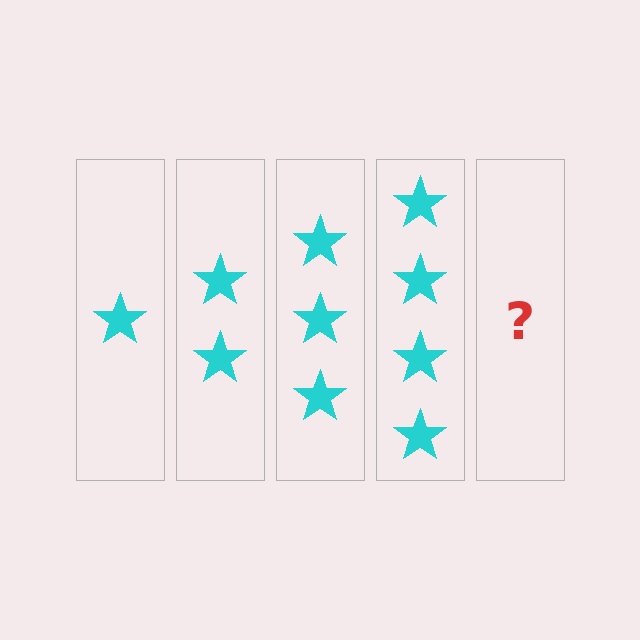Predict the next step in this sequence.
The next step is 5 stars.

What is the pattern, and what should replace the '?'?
The pattern is that each step adds one more star. The '?' should be 5 stars.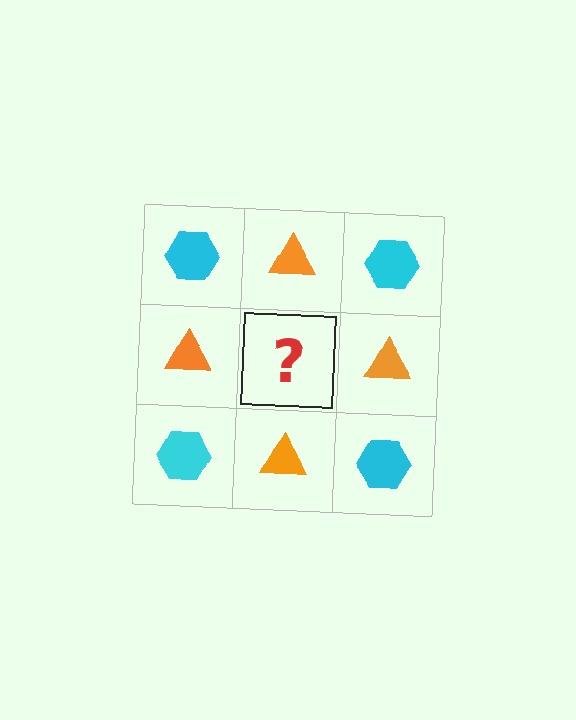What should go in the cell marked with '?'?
The missing cell should contain a cyan hexagon.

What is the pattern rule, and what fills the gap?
The rule is that it alternates cyan hexagon and orange triangle in a checkerboard pattern. The gap should be filled with a cyan hexagon.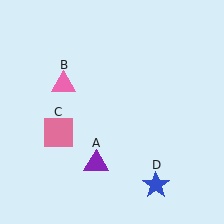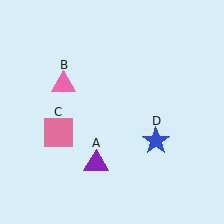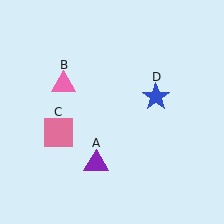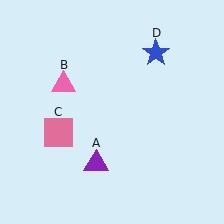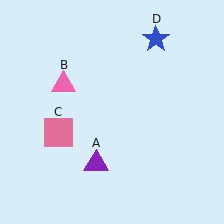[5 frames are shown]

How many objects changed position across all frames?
1 object changed position: blue star (object D).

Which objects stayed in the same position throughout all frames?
Purple triangle (object A) and pink triangle (object B) and pink square (object C) remained stationary.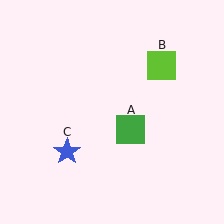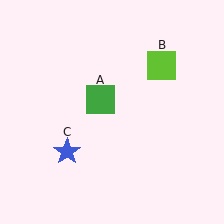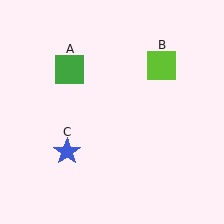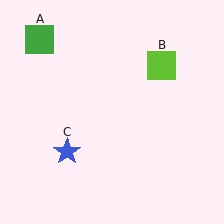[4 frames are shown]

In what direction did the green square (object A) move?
The green square (object A) moved up and to the left.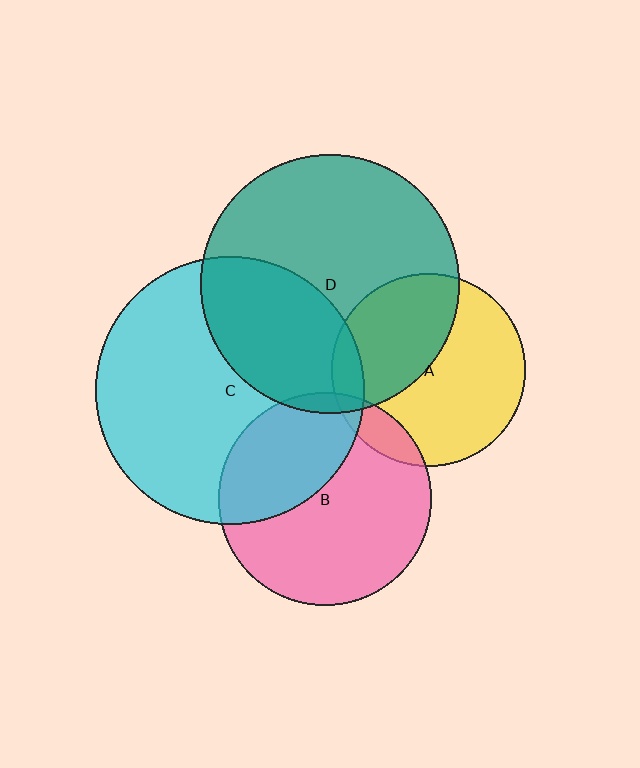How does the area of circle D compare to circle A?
Approximately 1.8 times.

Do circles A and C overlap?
Yes.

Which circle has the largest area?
Circle C (cyan).